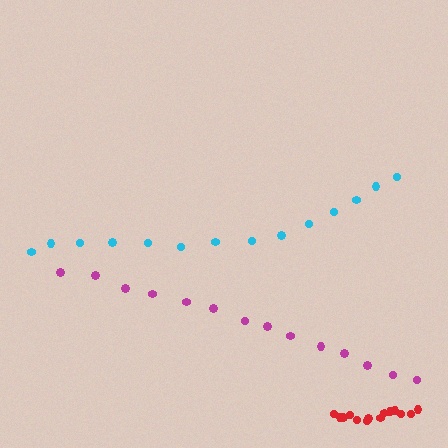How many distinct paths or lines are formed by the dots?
There are 3 distinct paths.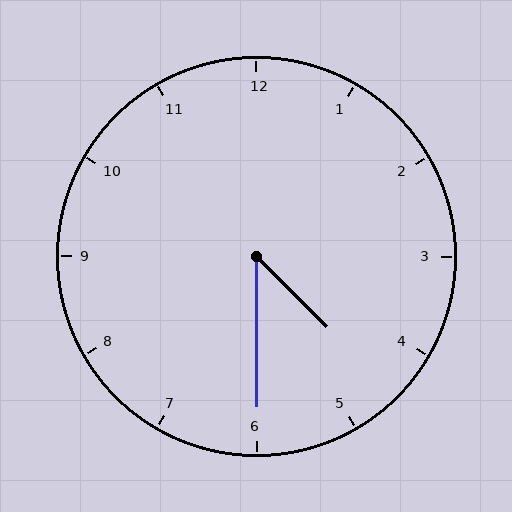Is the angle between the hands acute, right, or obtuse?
It is acute.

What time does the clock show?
4:30.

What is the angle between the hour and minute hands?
Approximately 45 degrees.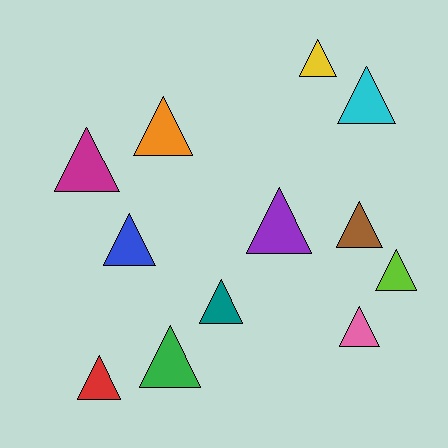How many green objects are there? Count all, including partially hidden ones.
There is 1 green object.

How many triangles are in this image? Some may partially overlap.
There are 12 triangles.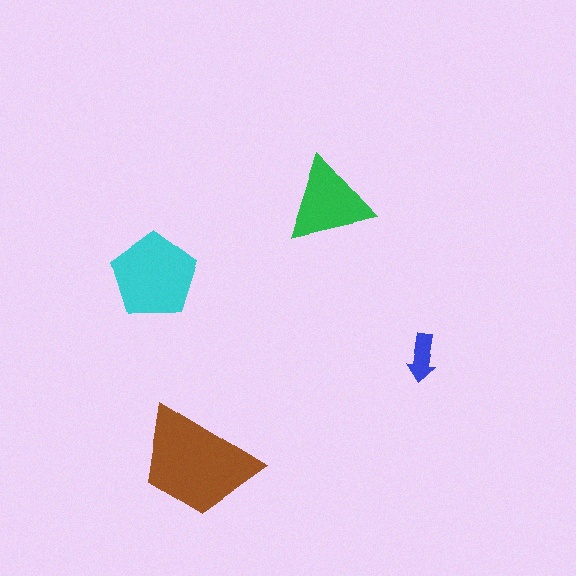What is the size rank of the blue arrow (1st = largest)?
4th.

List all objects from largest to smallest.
The brown trapezoid, the cyan pentagon, the green triangle, the blue arrow.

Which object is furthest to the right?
The blue arrow is rightmost.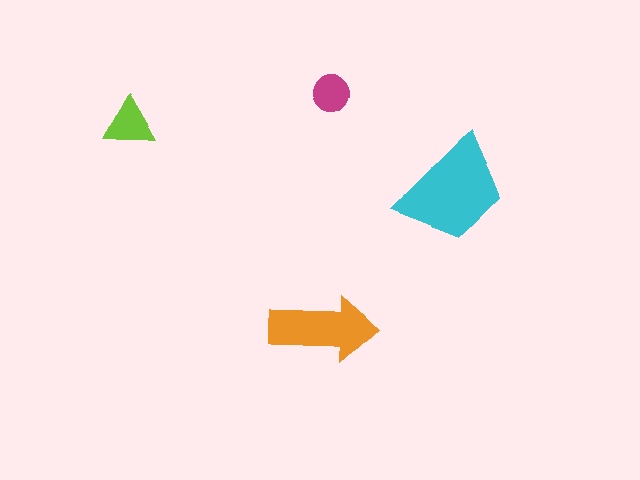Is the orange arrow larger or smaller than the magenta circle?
Larger.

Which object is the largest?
The cyan trapezoid.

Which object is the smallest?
The magenta circle.